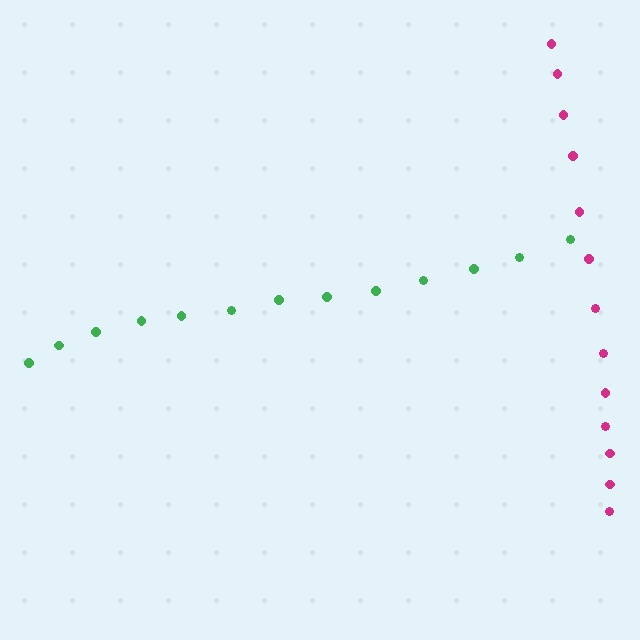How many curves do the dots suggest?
There are 2 distinct paths.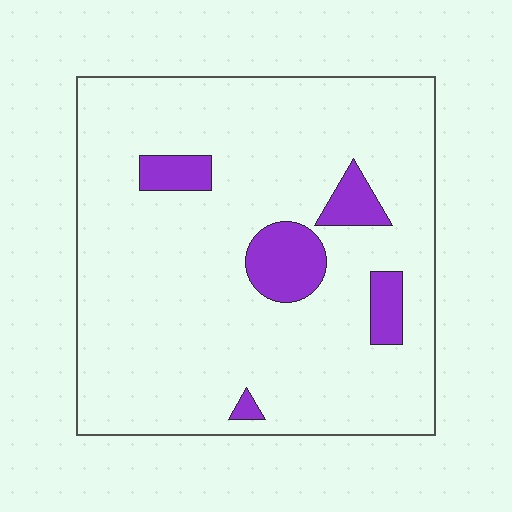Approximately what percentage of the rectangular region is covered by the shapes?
Approximately 10%.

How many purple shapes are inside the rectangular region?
5.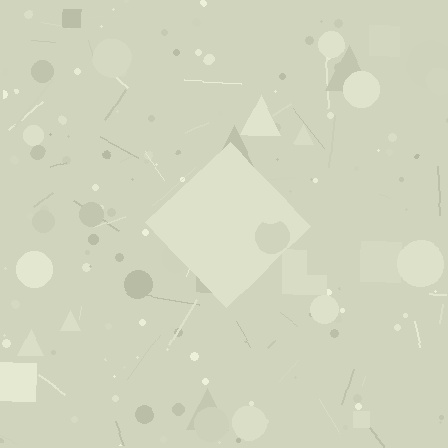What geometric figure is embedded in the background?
A diamond is embedded in the background.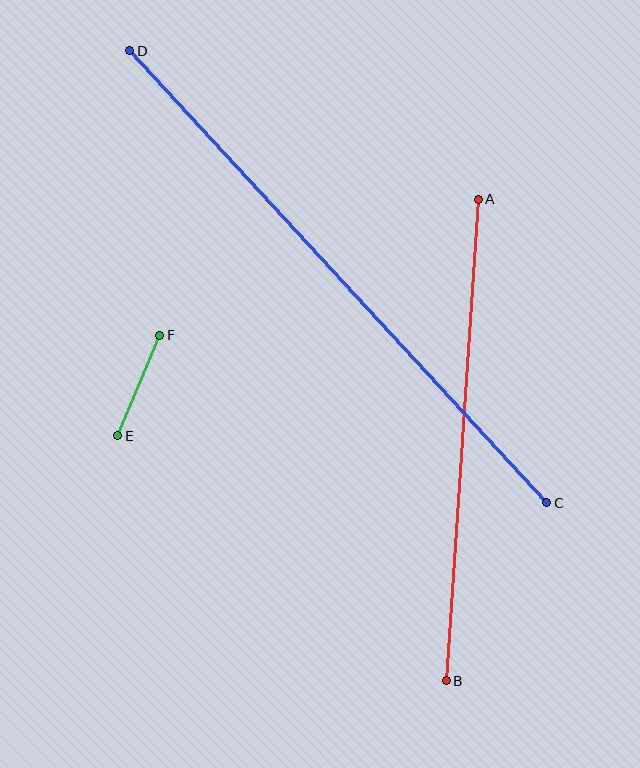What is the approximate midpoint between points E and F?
The midpoint is at approximately (139, 385) pixels.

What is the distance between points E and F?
The distance is approximately 109 pixels.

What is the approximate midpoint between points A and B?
The midpoint is at approximately (462, 440) pixels.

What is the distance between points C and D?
The distance is approximately 615 pixels.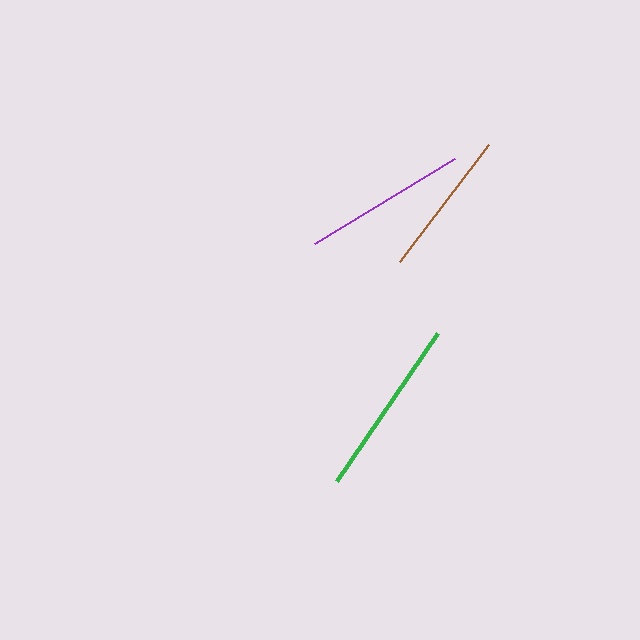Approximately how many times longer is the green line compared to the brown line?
The green line is approximately 1.2 times the length of the brown line.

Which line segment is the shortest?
The brown line is the shortest at approximately 147 pixels.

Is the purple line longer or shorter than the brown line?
The purple line is longer than the brown line.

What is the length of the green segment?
The green segment is approximately 178 pixels long.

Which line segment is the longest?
The green line is the longest at approximately 178 pixels.